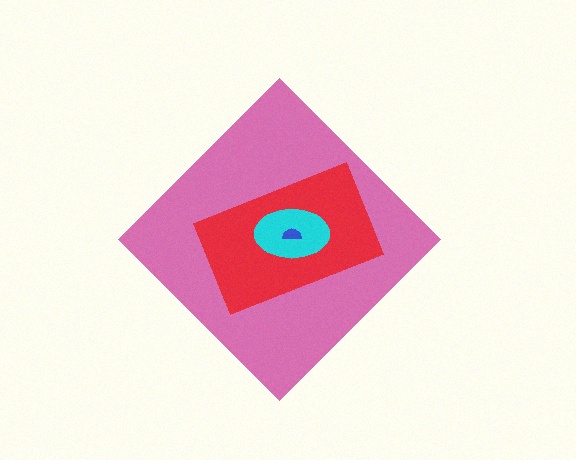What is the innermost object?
The blue semicircle.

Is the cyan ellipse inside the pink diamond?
Yes.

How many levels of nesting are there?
4.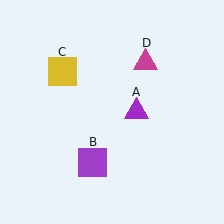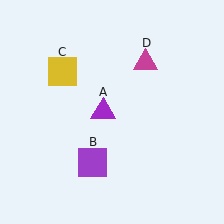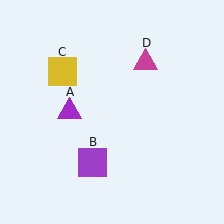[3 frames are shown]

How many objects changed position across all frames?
1 object changed position: purple triangle (object A).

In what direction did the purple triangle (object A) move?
The purple triangle (object A) moved left.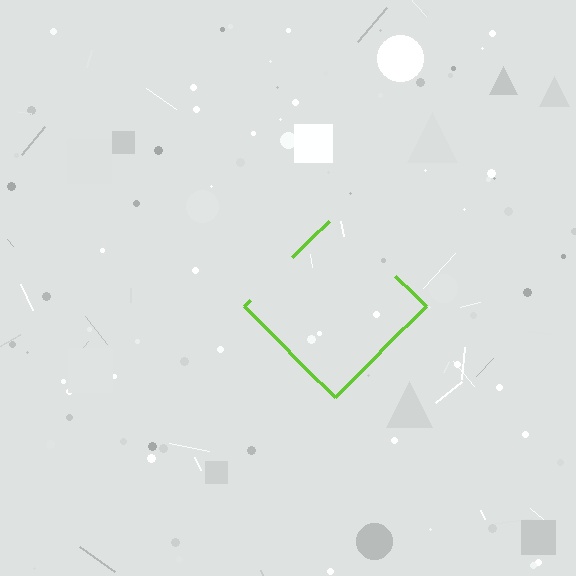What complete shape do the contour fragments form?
The contour fragments form a diamond.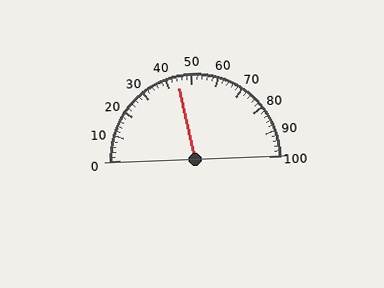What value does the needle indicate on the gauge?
The needle indicates approximately 44.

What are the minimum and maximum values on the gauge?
The gauge ranges from 0 to 100.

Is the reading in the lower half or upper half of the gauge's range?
The reading is in the lower half of the range (0 to 100).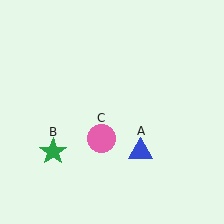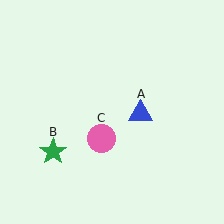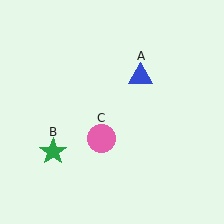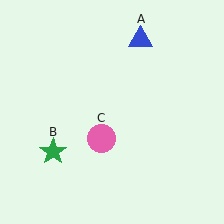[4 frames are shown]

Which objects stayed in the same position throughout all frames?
Green star (object B) and pink circle (object C) remained stationary.